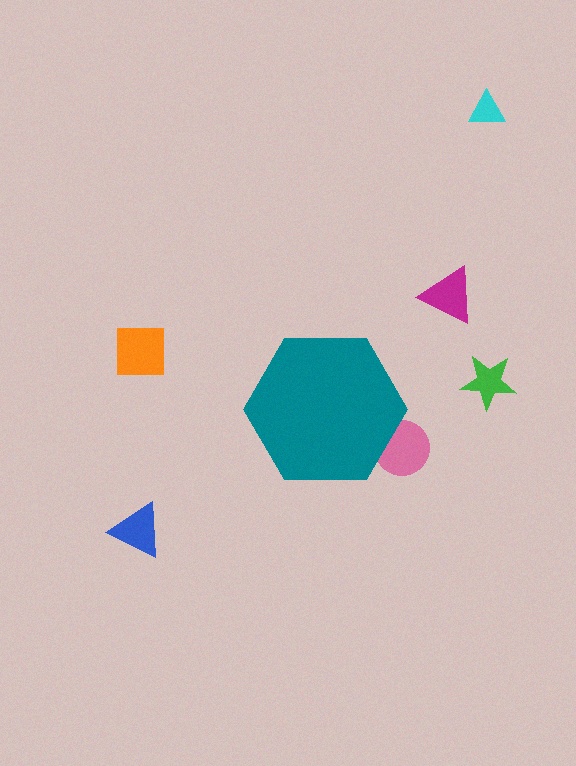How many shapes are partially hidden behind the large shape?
1 shape is partially hidden.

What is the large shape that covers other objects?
A teal hexagon.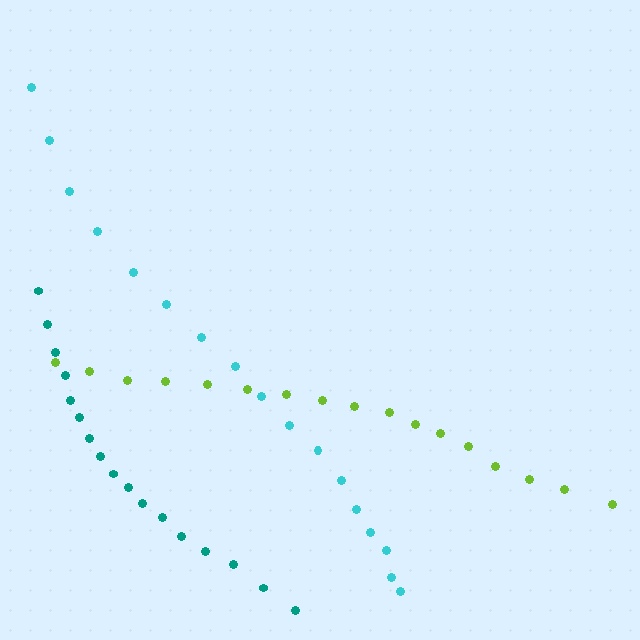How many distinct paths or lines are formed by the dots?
There are 3 distinct paths.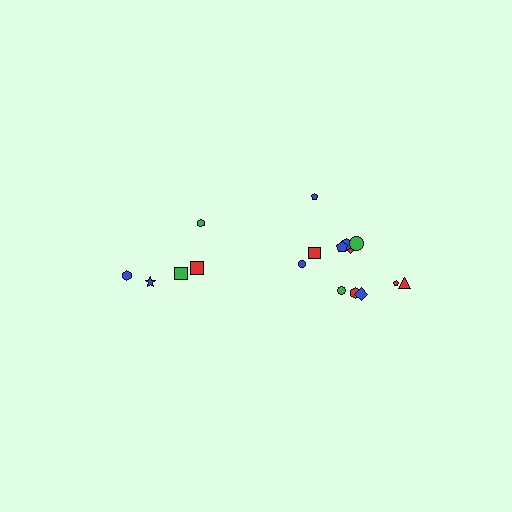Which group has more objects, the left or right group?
The right group.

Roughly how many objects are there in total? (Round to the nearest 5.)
Roughly 15 objects in total.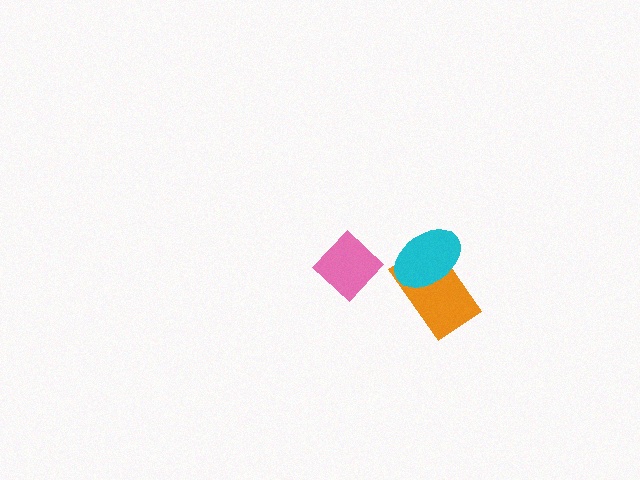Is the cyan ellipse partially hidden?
No, no other shape covers it.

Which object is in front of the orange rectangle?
The cyan ellipse is in front of the orange rectangle.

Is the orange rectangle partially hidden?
Yes, it is partially covered by another shape.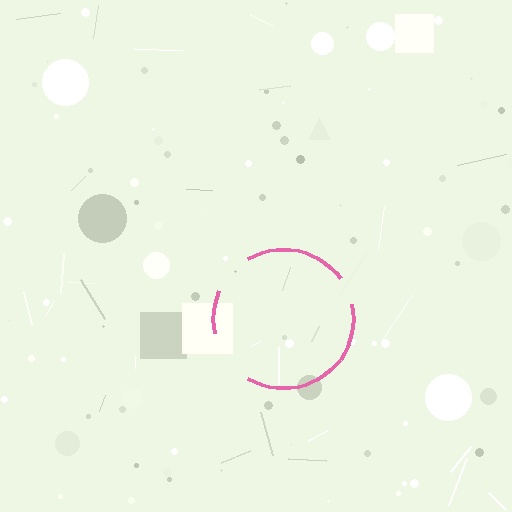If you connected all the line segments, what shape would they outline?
They would outline a circle.